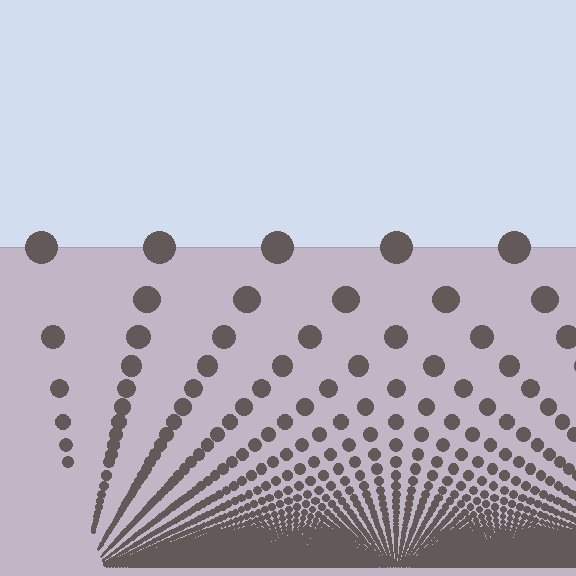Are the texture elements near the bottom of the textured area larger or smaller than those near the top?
Smaller. The gradient is inverted — elements near the bottom are smaller and denser.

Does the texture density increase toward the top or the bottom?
Density increases toward the bottom.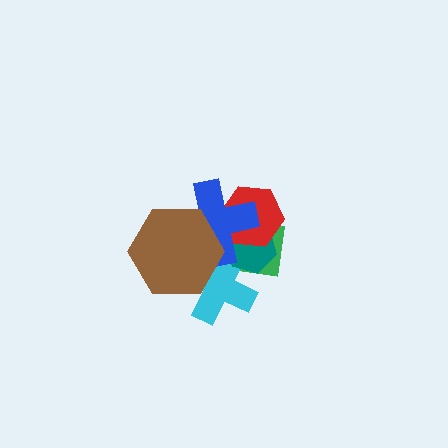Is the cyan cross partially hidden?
Yes, it is partially covered by another shape.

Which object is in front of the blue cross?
The brown hexagon is in front of the blue cross.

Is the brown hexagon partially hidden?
No, no other shape covers it.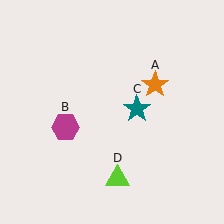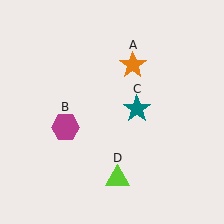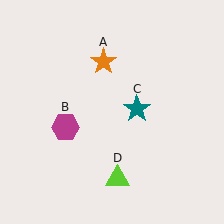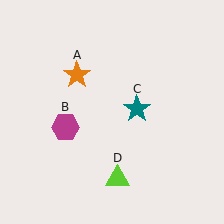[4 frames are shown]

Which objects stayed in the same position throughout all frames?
Magenta hexagon (object B) and teal star (object C) and lime triangle (object D) remained stationary.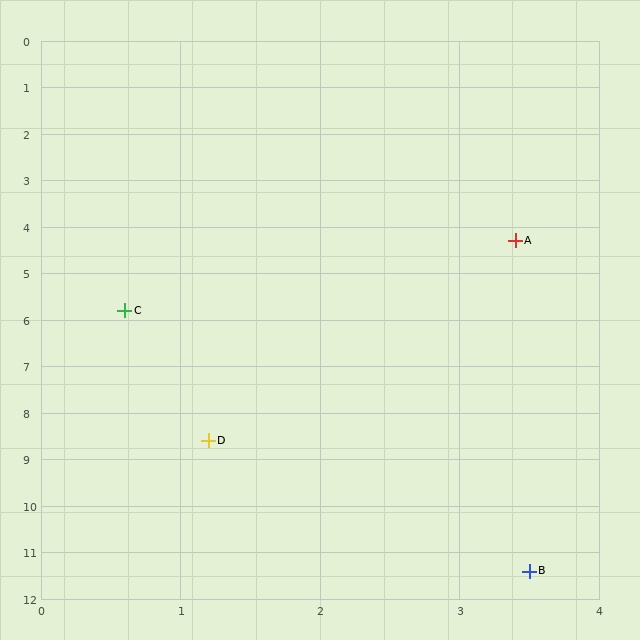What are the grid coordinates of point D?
Point D is at approximately (1.2, 8.6).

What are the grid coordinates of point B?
Point B is at approximately (3.5, 11.4).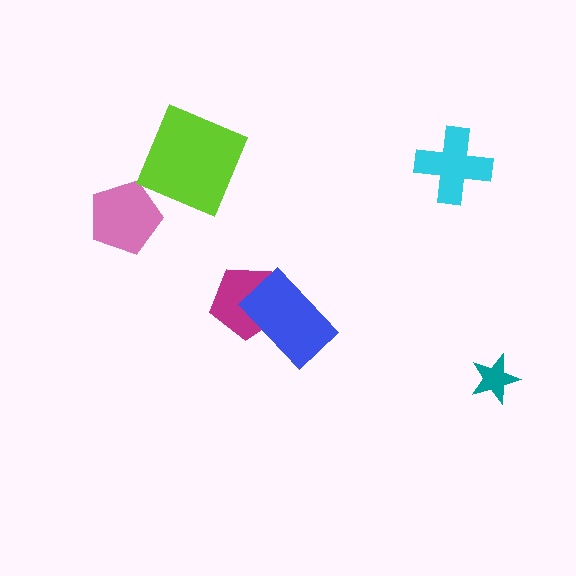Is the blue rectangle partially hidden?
No, no other shape covers it.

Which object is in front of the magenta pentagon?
The blue rectangle is in front of the magenta pentagon.